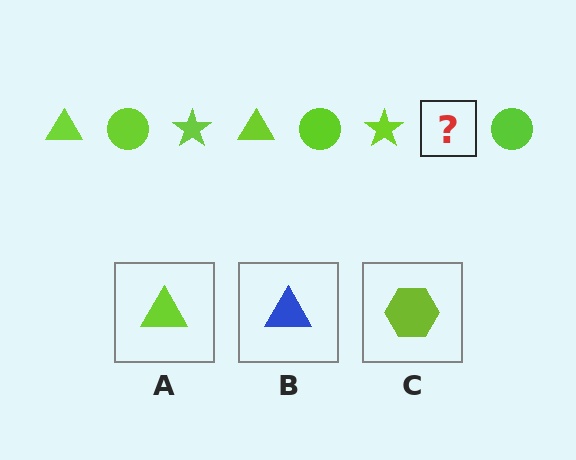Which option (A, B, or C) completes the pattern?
A.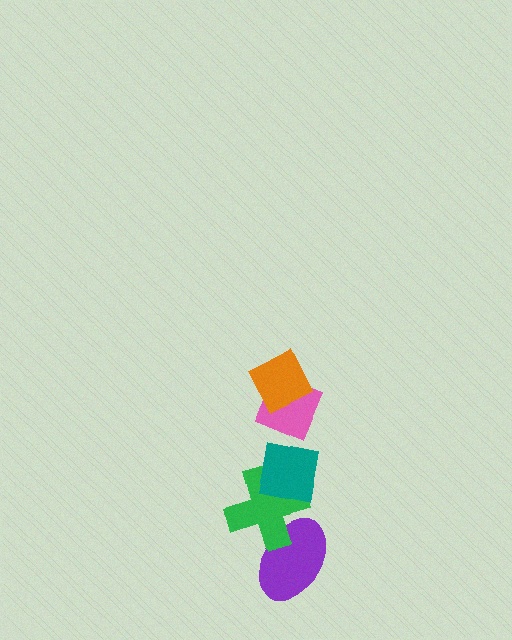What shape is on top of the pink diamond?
The orange diamond is on top of the pink diamond.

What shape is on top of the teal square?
The pink diamond is on top of the teal square.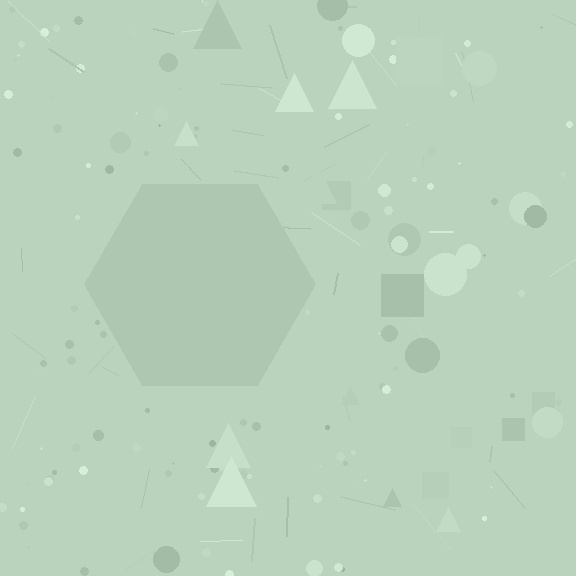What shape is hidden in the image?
A hexagon is hidden in the image.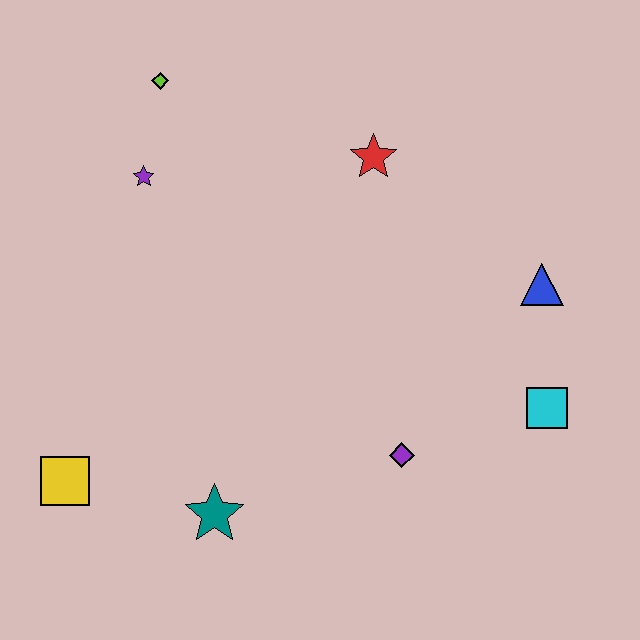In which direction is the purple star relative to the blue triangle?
The purple star is to the left of the blue triangle.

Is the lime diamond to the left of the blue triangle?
Yes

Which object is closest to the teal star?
The yellow square is closest to the teal star.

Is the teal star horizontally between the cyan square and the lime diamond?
Yes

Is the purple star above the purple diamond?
Yes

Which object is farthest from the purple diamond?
The lime diamond is farthest from the purple diamond.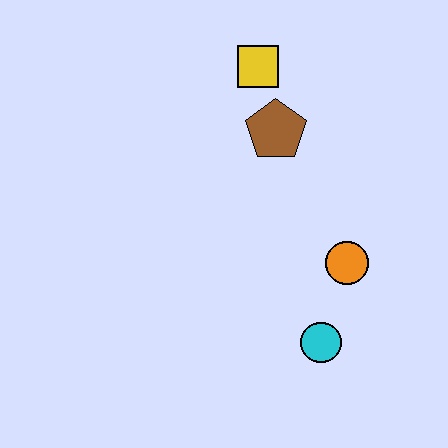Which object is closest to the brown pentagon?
The yellow square is closest to the brown pentagon.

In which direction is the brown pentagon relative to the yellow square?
The brown pentagon is below the yellow square.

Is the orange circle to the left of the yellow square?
No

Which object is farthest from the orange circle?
The yellow square is farthest from the orange circle.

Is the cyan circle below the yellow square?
Yes